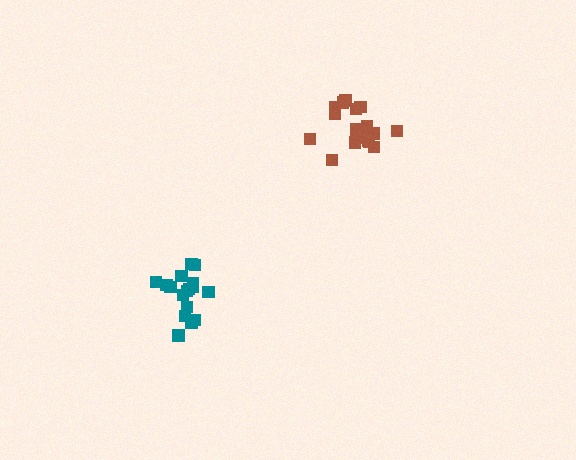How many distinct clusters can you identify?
There are 2 distinct clusters.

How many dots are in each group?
Group 1: 19 dots, Group 2: 17 dots (36 total).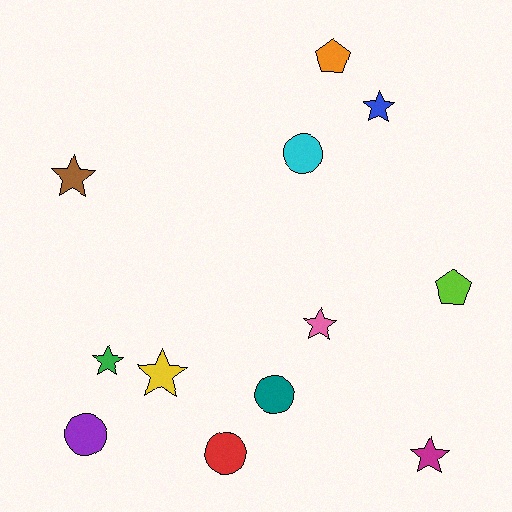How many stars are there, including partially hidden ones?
There are 6 stars.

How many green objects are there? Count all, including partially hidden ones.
There is 1 green object.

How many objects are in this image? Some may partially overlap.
There are 12 objects.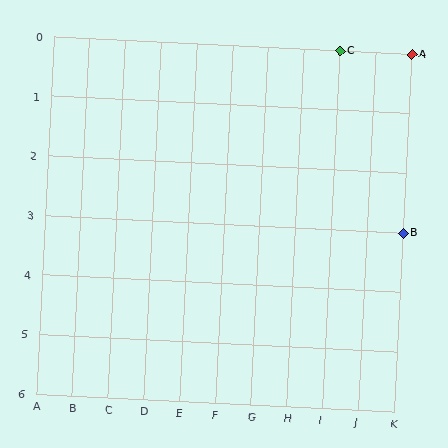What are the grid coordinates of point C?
Point C is at grid coordinates (I, 0).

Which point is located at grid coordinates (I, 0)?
Point C is at (I, 0).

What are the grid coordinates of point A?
Point A is at grid coordinates (K, 0).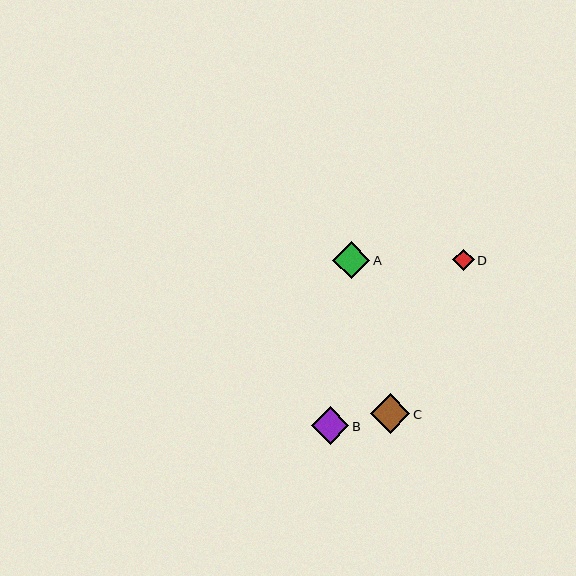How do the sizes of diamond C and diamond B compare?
Diamond C and diamond B are approximately the same size.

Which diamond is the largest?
Diamond C is the largest with a size of approximately 39 pixels.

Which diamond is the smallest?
Diamond D is the smallest with a size of approximately 21 pixels.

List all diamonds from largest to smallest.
From largest to smallest: C, B, A, D.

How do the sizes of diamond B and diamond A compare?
Diamond B and diamond A are approximately the same size.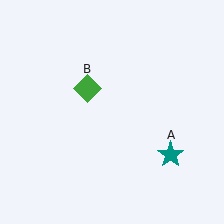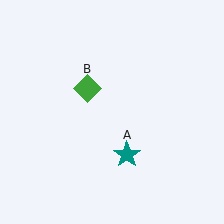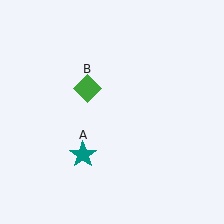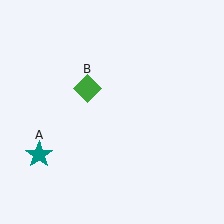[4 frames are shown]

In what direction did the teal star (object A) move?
The teal star (object A) moved left.